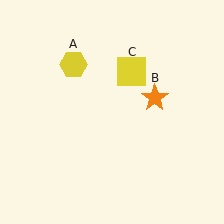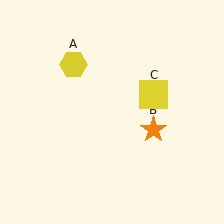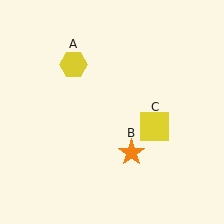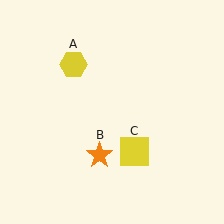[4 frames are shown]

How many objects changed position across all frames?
2 objects changed position: orange star (object B), yellow square (object C).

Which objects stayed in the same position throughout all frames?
Yellow hexagon (object A) remained stationary.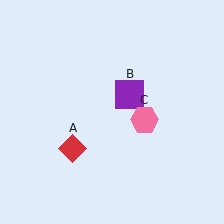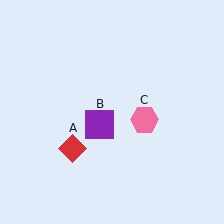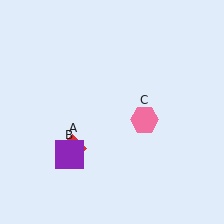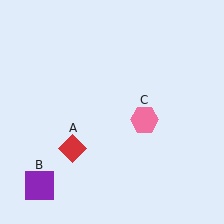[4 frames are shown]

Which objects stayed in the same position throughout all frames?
Red diamond (object A) and pink hexagon (object C) remained stationary.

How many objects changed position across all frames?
1 object changed position: purple square (object B).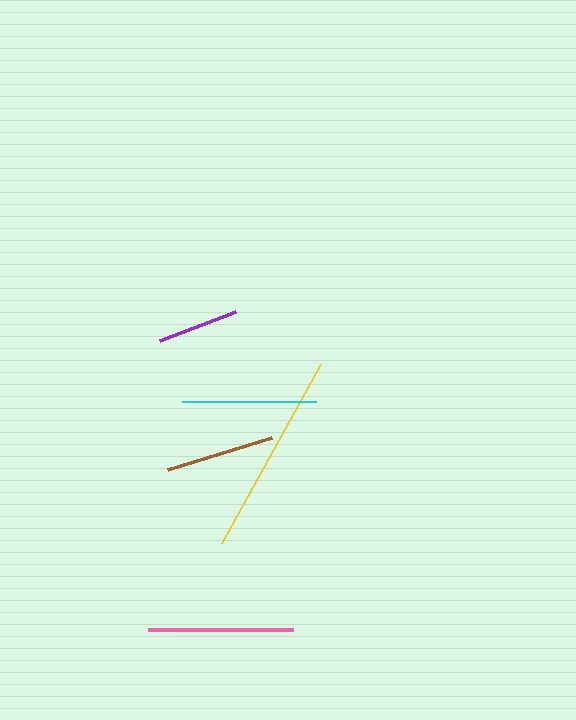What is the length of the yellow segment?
The yellow segment is approximately 205 pixels long.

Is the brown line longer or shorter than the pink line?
The pink line is longer than the brown line.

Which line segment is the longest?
The yellow line is the longest at approximately 205 pixels.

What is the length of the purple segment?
The purple segment is approximately 80 pixels long.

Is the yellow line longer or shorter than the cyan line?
The yellow line is longer than the cyan line.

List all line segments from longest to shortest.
From longest to shortest: yellow, pink, cyan, brown, purple.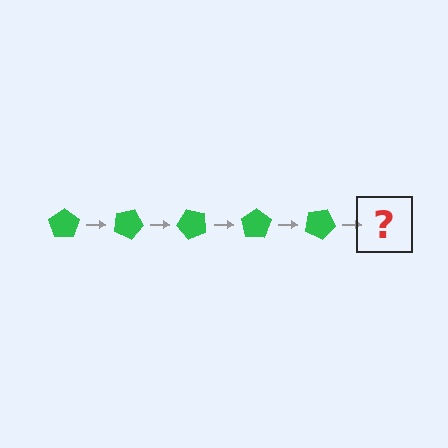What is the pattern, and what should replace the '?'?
The pattern is that the pentagon rotates 25 degrees each step. The '?' should be a green pentagon rotated 125 degrees.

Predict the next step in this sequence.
The next step is a green pentagon rotated 125 degrees.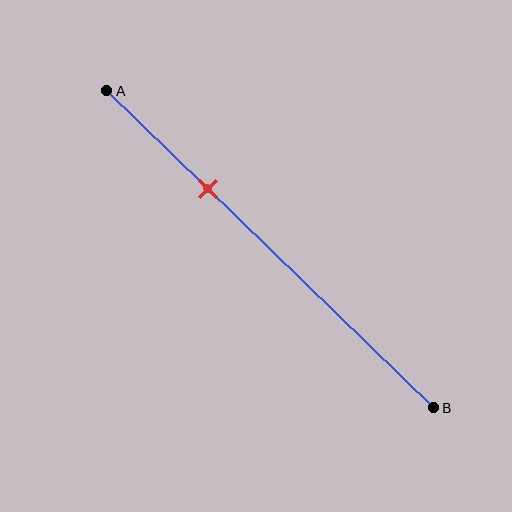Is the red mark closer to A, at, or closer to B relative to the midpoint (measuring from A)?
The red mark is closer to point A than the midpoint of segment AB.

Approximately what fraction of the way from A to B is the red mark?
The red mark is approximately 30% of the way from A to B.